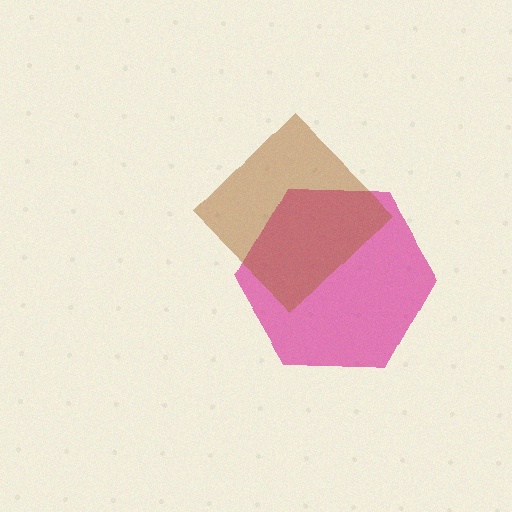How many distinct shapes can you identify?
There are 2 distinct shapes: a magenta hexagon, a brown diamond.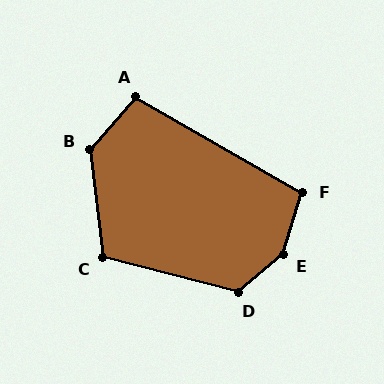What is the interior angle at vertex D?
Approximately 125 degrees (obtuse).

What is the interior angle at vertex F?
Approximately 102 degrees (obtuse).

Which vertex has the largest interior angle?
E, at approximately 148 degrees.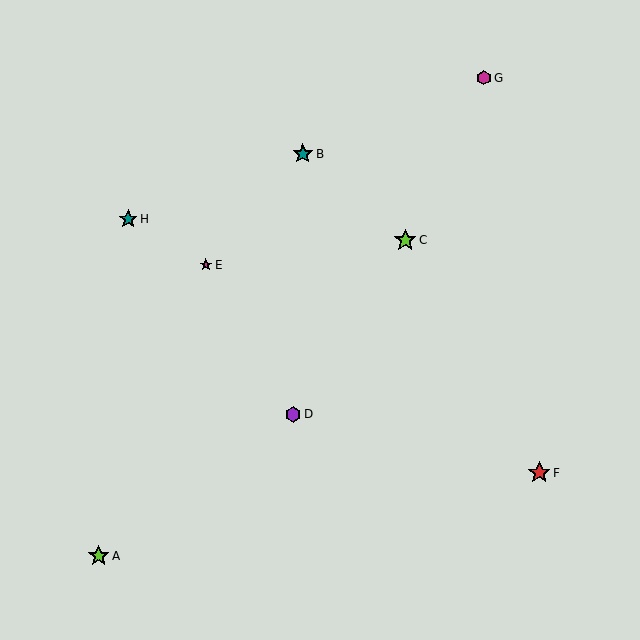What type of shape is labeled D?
Shape D is a purple hexagon.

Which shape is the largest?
The lime star (labeled C) is the largest.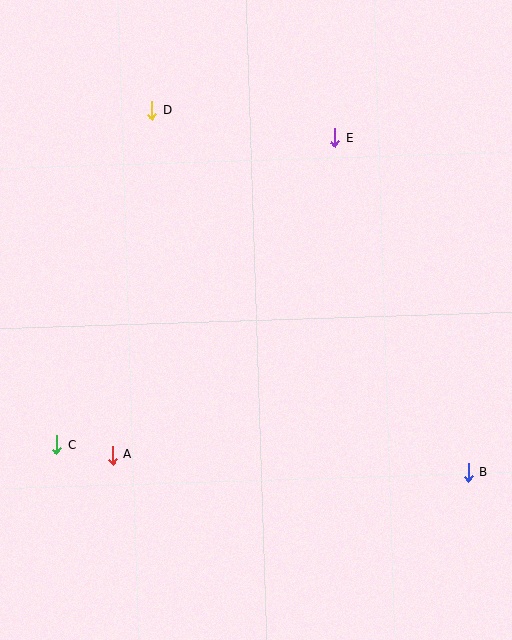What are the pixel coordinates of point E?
Point E is at (335, 138).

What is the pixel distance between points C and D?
The distance between C and D is 348 pixels.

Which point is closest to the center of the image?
Point A at (113, 455) is closest to the center.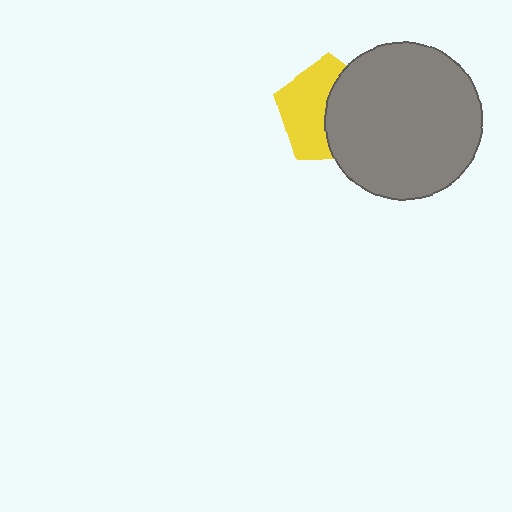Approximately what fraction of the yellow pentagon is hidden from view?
Roughly 49% of the yellow pentagon is hidden behind the gray circle.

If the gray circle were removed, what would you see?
You would see the complete yellow pentagon.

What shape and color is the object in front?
The object in front is a gray circle.